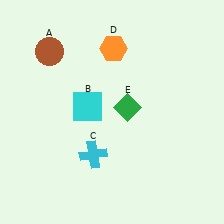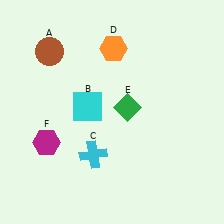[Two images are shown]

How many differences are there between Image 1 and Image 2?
There is 1 difference between the two images.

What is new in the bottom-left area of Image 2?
A magenta hexagon (F) was added in the bottom-left area of Image 2.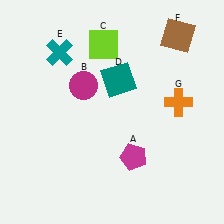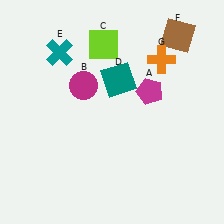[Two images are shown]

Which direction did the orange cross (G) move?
The orange cross (G) moved up.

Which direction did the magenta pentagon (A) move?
The magenta pentagon (A) moved up.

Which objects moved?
The objects that moved are: the magenta pentagon (A), the orange cross (G).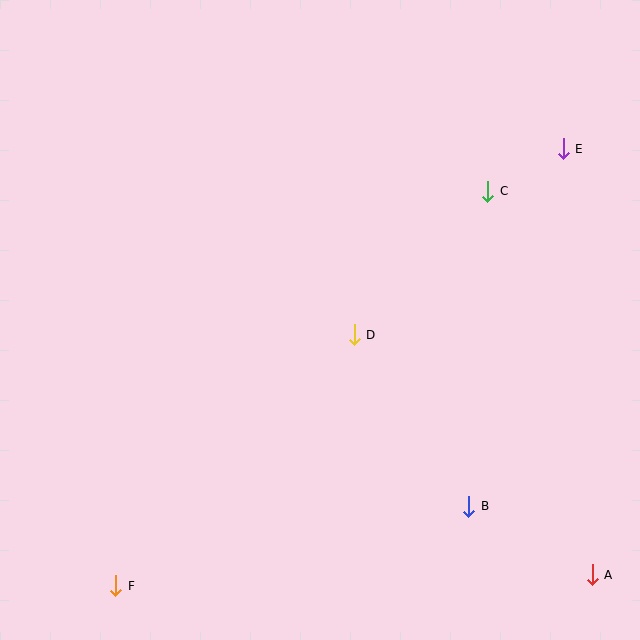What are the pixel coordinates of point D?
Point D is at (354, 335).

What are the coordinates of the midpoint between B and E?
The midpoint between B and E is at (516, 327).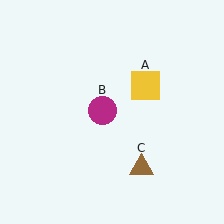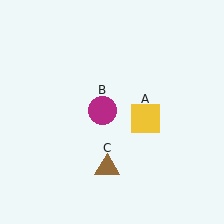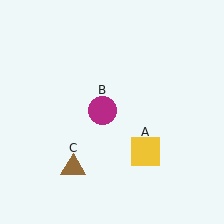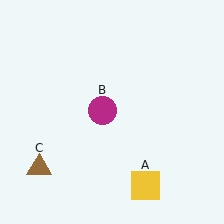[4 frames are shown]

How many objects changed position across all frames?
2 objects changed position: yellow square (object A), brown triangle (object C).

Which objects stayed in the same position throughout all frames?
Magenta circle (object B) remained stationary.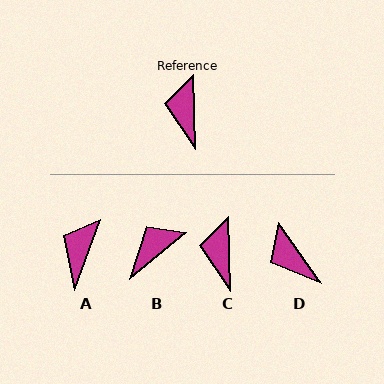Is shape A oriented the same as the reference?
No, it is off by about 22 degrees.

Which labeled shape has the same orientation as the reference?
C.